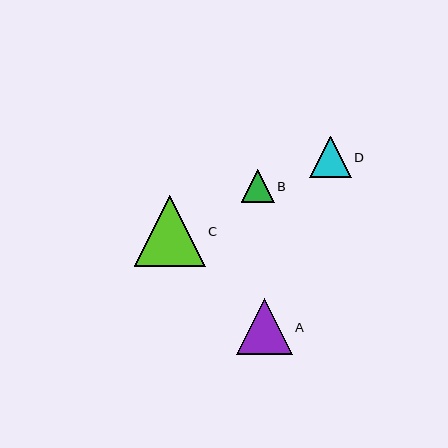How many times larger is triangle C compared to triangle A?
Triangle C is approximately 1.3 times the size of triangle A.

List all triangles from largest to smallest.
From largest to smallest: C, A, D, B.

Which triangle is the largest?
Triangle C is the largest with a size of approximately 71 pixels.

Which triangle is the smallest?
Triangle B is the smallest with a size of approximately 33 pixels.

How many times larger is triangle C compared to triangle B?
Triangle C is approximately 2.1 times the size of triangle B.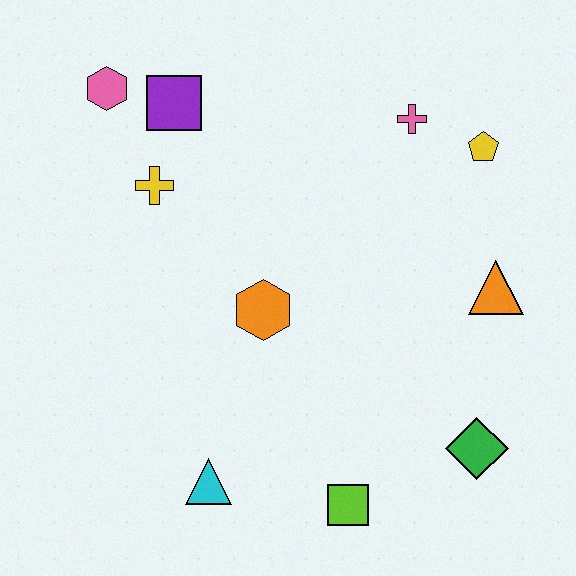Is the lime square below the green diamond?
Yes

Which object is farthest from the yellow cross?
The green diamond is farthest from the yellow cross.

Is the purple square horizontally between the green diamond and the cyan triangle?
No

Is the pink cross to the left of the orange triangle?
Yes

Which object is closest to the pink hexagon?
The purple square is closest to the pink hexagon.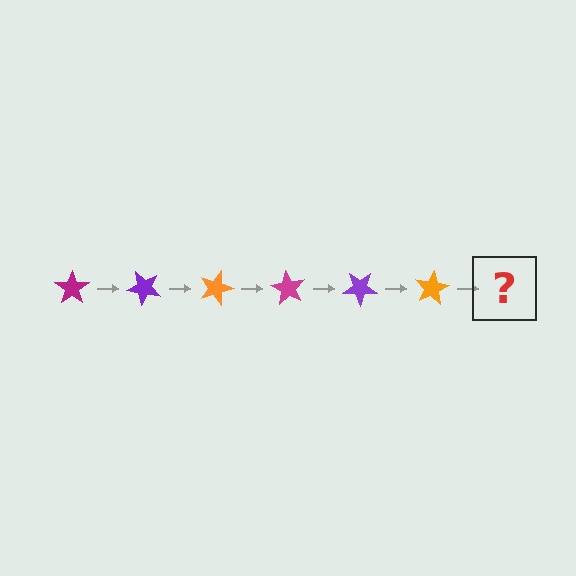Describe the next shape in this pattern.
It should be a magenta star, rotated 270 degrees from the start.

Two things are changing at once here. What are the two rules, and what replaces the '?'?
The two rules are that it rotates 45 degrees each step and the color cycles through magenta, purple, and orange. The '?' should be a magenta star, rotated 270 degrees from the start.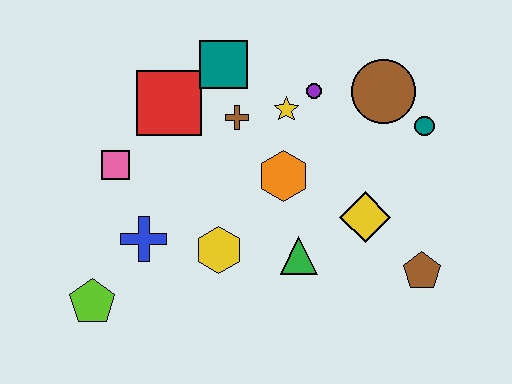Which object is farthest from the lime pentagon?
The teal circle is farthest from the lime pentagon.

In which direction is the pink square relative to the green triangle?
The pink square is to the left of the green triangle.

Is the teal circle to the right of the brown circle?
Yes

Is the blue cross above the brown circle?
No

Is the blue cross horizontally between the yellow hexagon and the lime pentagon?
Yes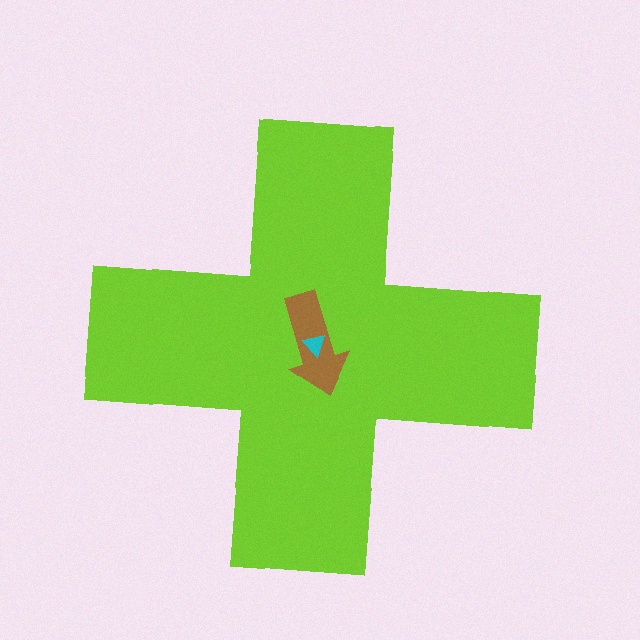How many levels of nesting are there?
3.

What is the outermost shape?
The lime cross.